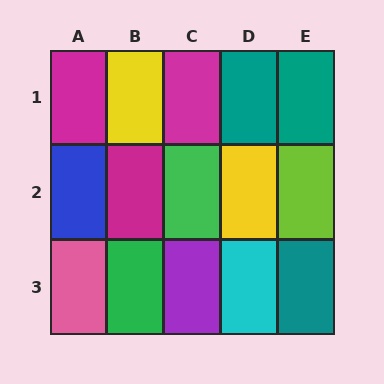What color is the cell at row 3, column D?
Cyan.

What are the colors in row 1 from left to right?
Magenta, yellow, magenta, teal, teal.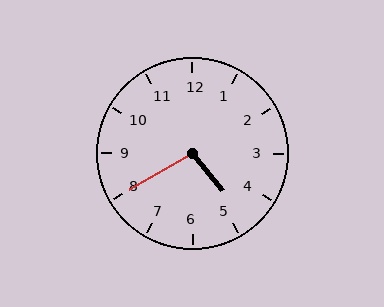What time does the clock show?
4:40.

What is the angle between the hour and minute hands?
Approximately 100 degrees.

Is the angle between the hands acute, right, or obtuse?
It is obtuse.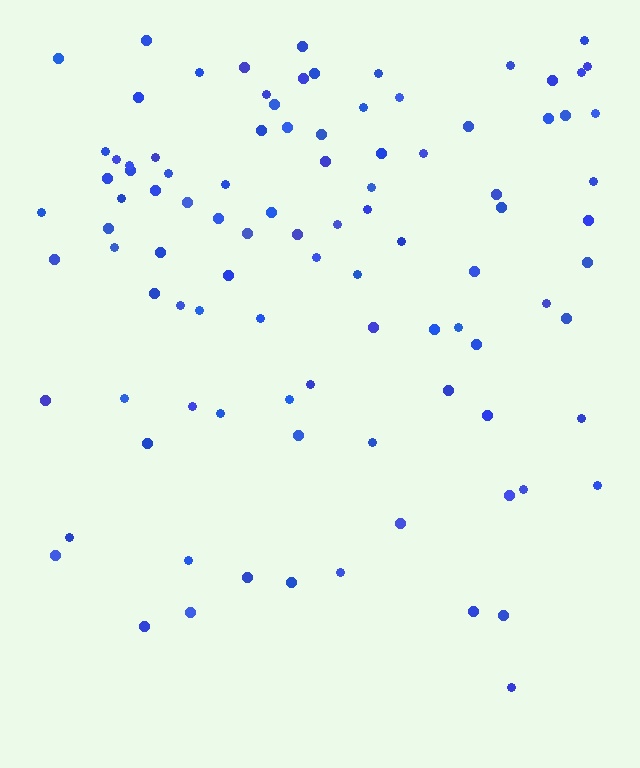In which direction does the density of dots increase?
From bottom to top, with the top side densest.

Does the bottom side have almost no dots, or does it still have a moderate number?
Still a moderate number, just noticeably fewer than the top.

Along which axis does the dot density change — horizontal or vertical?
Vertical.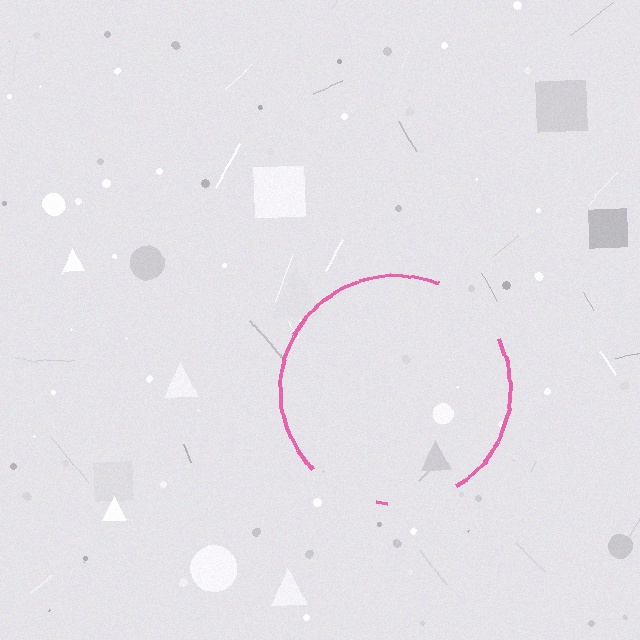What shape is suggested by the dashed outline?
The dashed outline suggests a circle.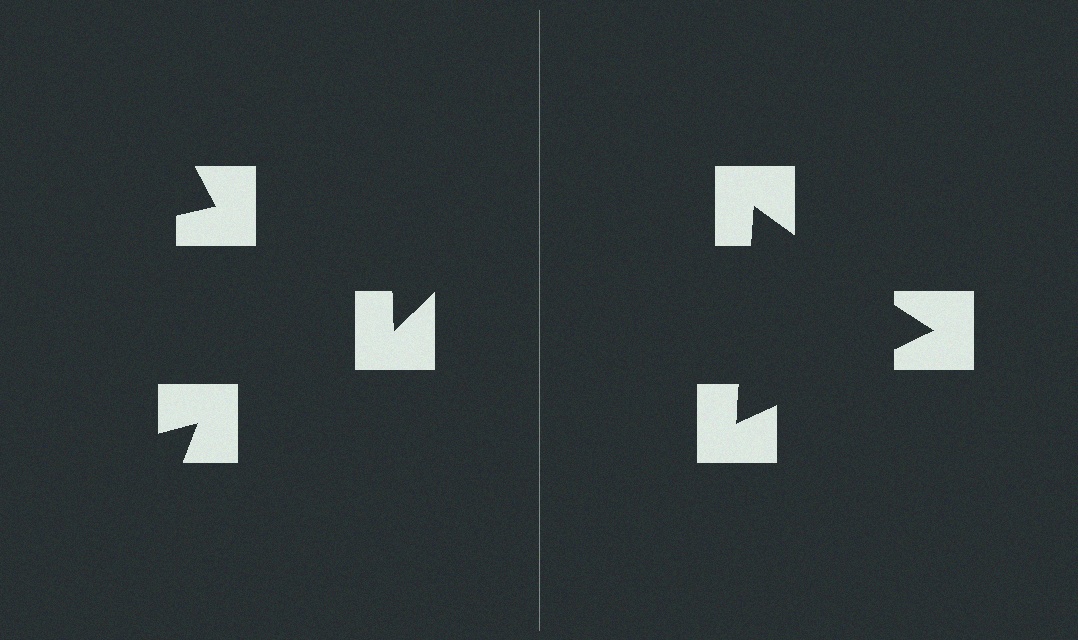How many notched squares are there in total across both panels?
6 — 3 on each side.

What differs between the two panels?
The notched squares are positioned identically on both sides; only the wedge orientations differ. On the right they align to a triangle; on the left they are misaligned.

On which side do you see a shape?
An illusory triangle appears on the right side. On the left side the wedge cuts are rotated, so no coherent shape forms.